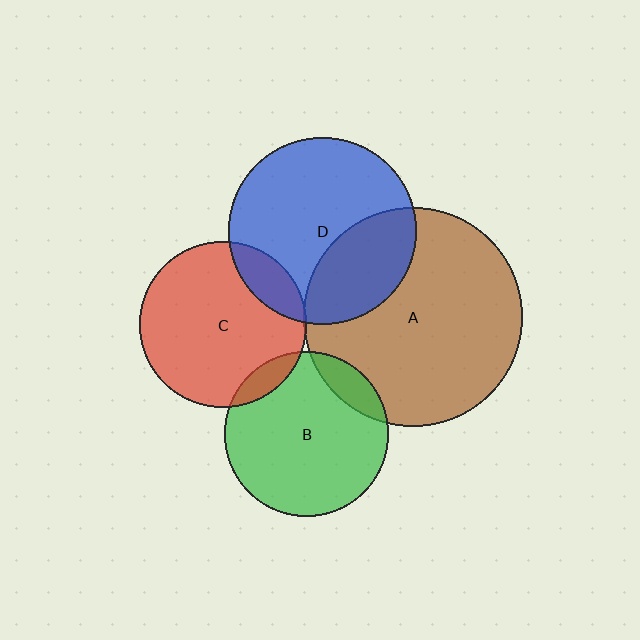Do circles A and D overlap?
Yes.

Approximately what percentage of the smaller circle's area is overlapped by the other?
Approximately 30%.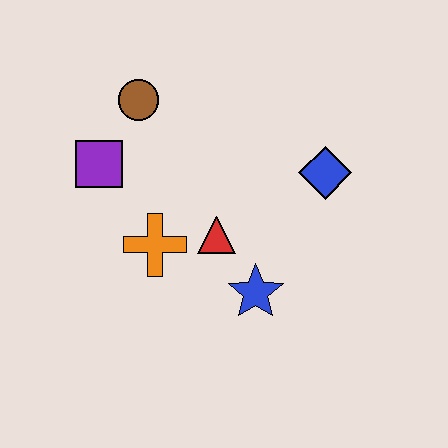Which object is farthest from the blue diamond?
The purple square is farthest from the blue diamond.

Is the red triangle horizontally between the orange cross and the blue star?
Yes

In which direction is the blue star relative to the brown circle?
The blue star is below the brown circle.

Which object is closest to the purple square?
The brown circle is closest to the purple square.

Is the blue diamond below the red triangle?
No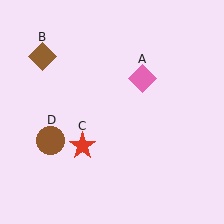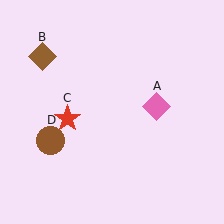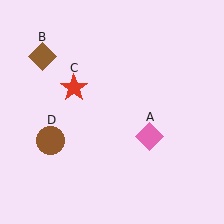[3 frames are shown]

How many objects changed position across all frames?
2 objects changed position: pink diamond (object A), red star (object C).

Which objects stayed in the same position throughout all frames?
Brown diamond (object B) and brown circle (object D) remained stationary.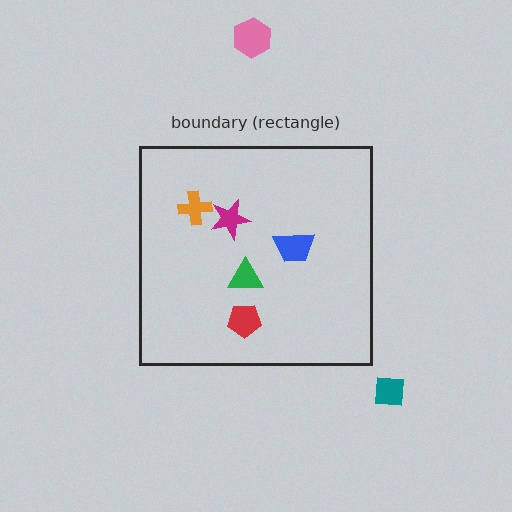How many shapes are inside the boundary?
5 inside, 2 outside.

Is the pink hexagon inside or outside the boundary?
Outside.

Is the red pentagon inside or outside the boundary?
Inside.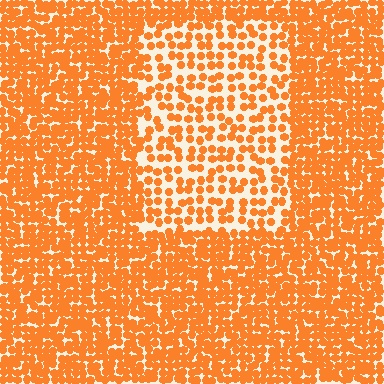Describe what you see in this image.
The image contains small orange elements arranged at two different densities. A rectangle-shaped region is visible where the elements are less densely packed than the surrounding area.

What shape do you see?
I see a rectangle.